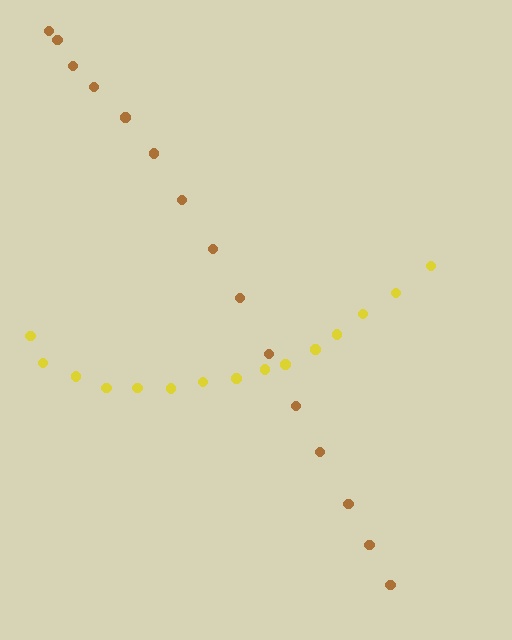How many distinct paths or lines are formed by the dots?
There are 2 distinct paths.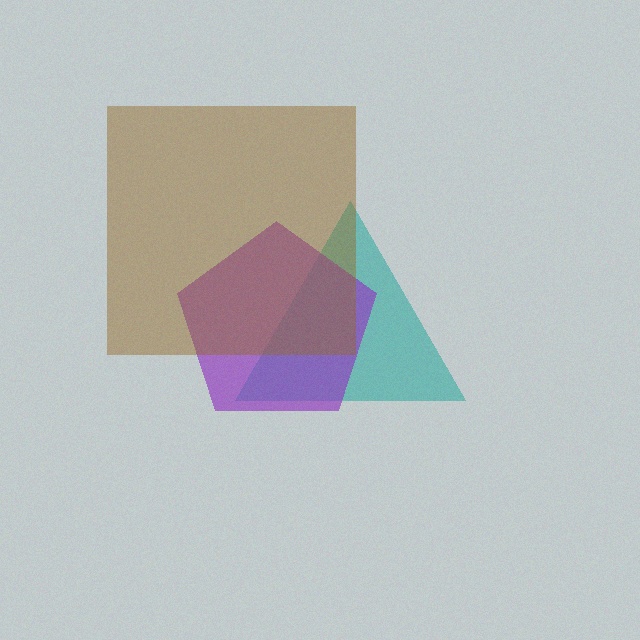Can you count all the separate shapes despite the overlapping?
Yes, there are 3 separate shapes.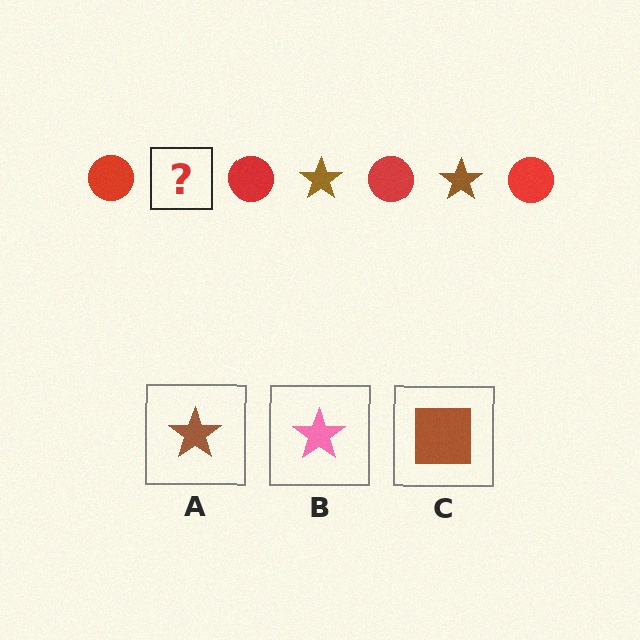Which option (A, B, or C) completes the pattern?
A.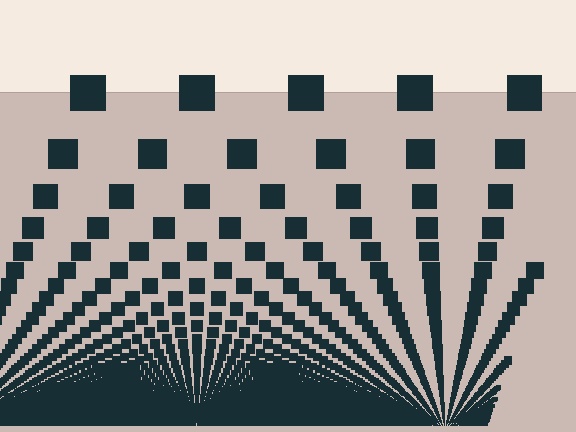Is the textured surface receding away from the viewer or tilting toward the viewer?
The surface appears to tilt toward the viewer. Texture elements get larger and sparser toward the top.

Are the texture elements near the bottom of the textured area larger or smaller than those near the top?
Smaller. The gradient is inverted — elements near the bottom are smaller and denser.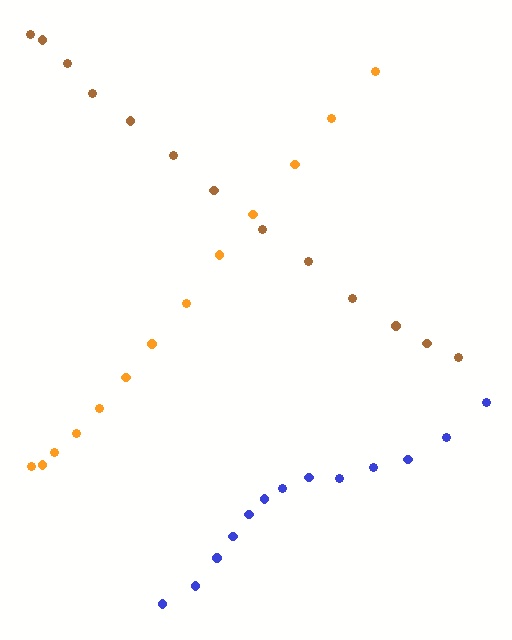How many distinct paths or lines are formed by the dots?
There are 3 distinct paths.